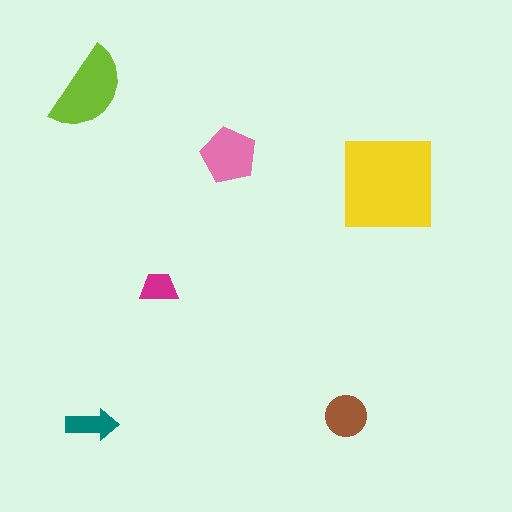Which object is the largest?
The yellow square.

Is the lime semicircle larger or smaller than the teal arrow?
Larger.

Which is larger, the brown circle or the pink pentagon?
The pink pentagon.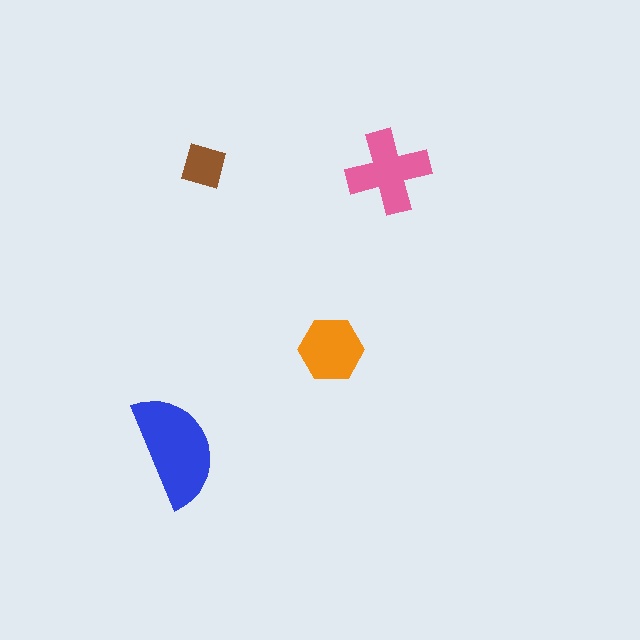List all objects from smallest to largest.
The brown square, the orange hexagon, the pink cross, the blue semicircle.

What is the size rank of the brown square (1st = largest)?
4th.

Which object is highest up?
The brown square is topmost.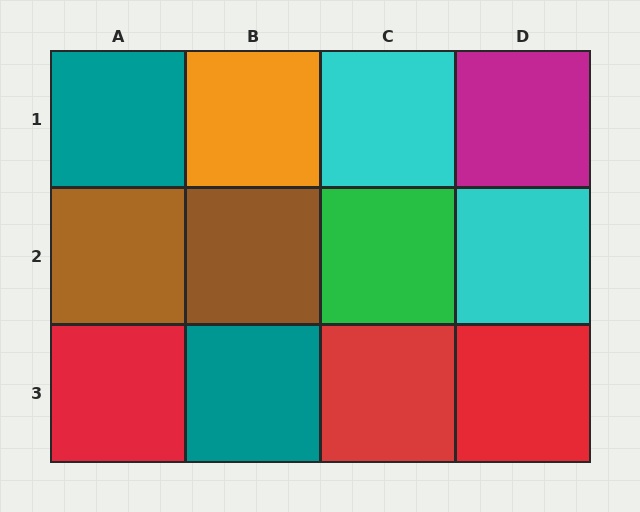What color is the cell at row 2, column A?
Brown.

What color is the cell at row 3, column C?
Red.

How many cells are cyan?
2 cells are cyan.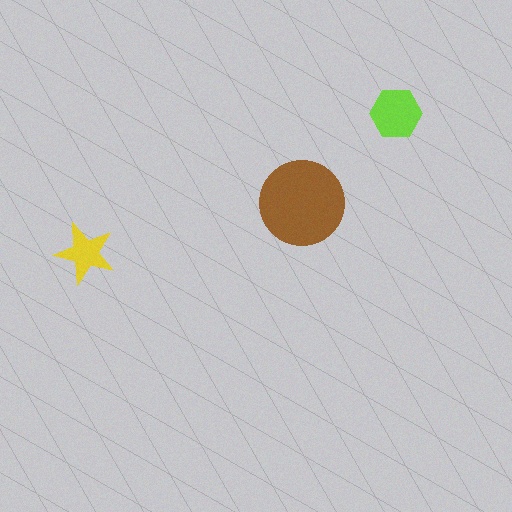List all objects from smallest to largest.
The yellow star, the lime hexagon, the brown circle.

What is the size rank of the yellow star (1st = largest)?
3rd.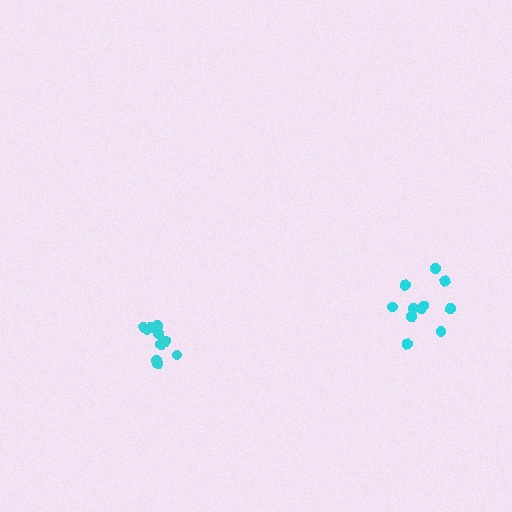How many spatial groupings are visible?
There are 2 spatial groupings.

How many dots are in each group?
Group 1: 11 dots, Group 2: 10 dots (21 total).